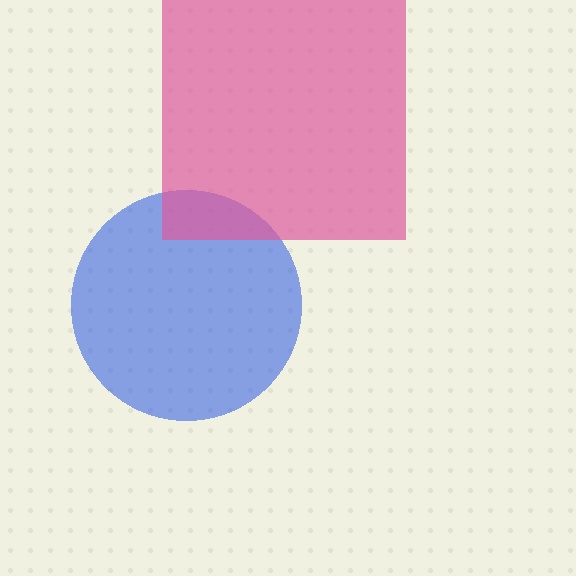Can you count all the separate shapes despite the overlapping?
Yes, there are 2 separate shapes.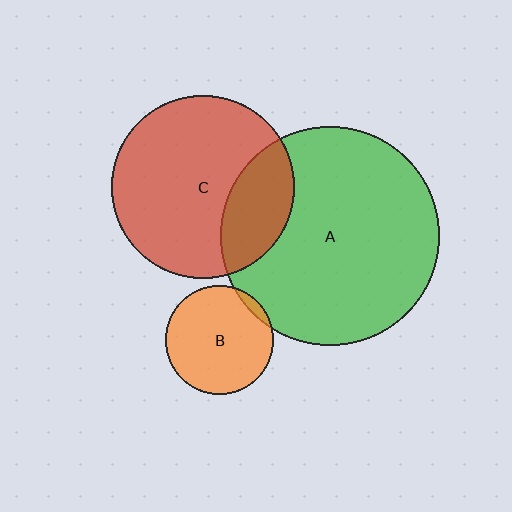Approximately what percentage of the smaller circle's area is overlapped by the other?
Approximately 25%.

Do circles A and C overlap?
Yes.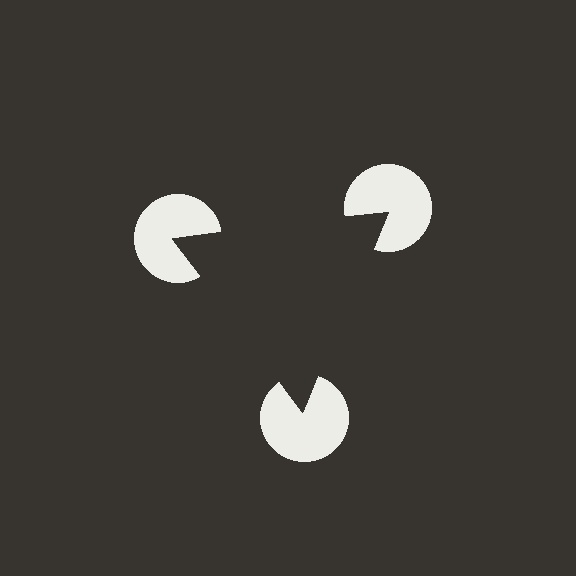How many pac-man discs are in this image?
There are 3 — one at each vertex of the illusory triangle.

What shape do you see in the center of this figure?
An illusory triangle — its edges are inferred from the aligned wedge cuts in the pac-man discs, not physically drawn.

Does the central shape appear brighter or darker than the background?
It typically appears slightly darker than the background, even though no actual brightness change is drawn.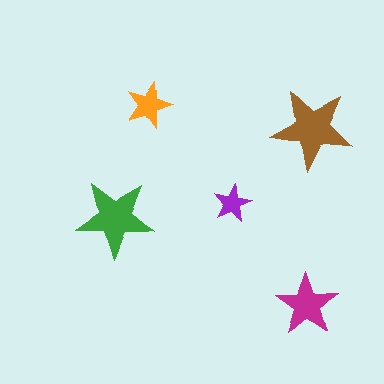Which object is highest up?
The orange star is topmost.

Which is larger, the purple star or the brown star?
The brown one.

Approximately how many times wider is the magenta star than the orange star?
About 1.5 times wider.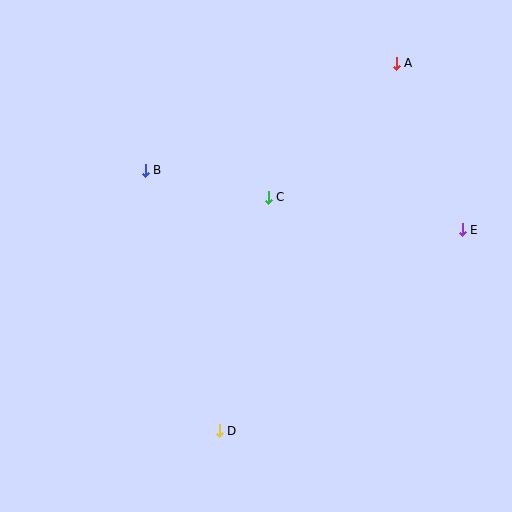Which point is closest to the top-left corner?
Point B is closest to the top-left corner.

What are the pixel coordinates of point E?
Point E is at (462, 230).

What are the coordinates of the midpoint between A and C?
The midpoint between A and C is at (332, 130).